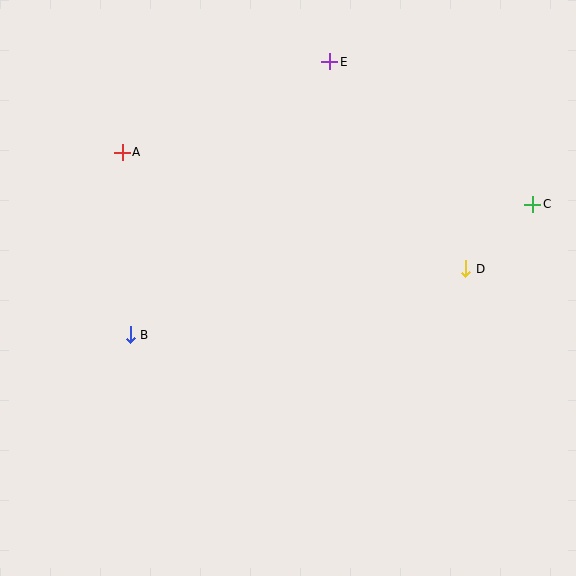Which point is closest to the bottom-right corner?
Point D is closest to the bottom-right corner.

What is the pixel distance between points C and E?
The distance between C and E is 248 pixels.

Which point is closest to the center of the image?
Point B at (130, 335) is closest to the center.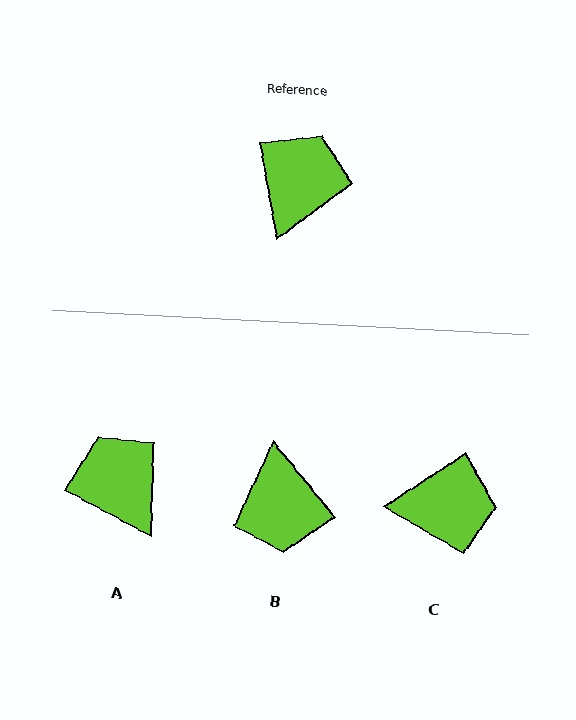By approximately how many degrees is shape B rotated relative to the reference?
Approximately 152 degrees clockwise.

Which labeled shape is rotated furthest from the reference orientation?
B, about 152 degrees away.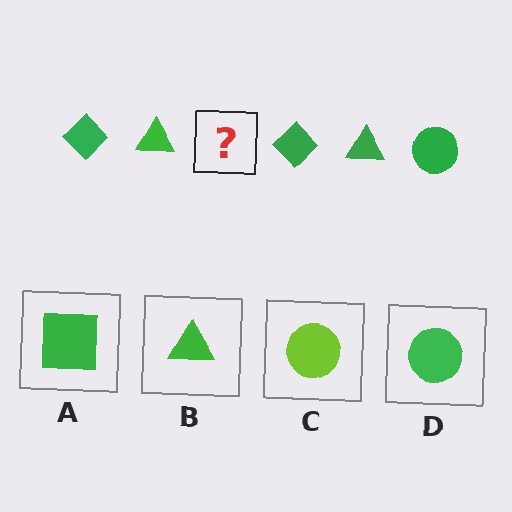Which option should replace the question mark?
Option D.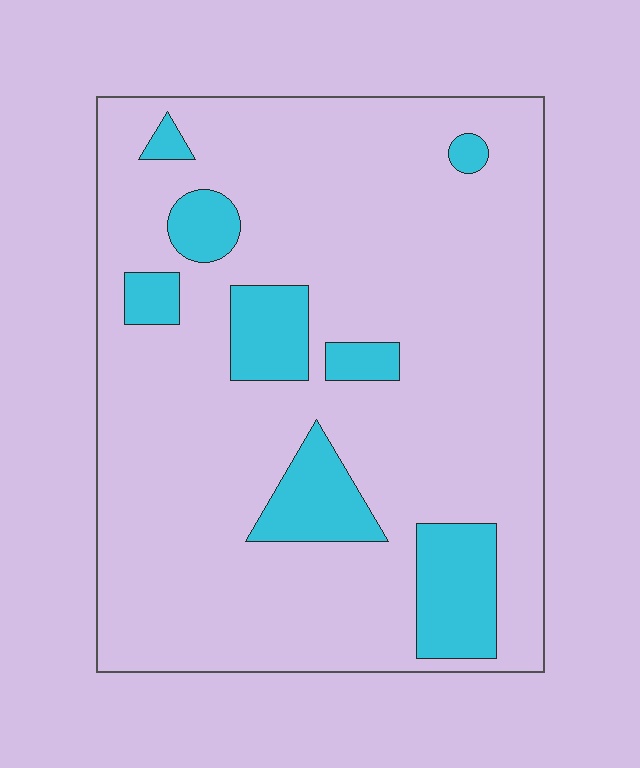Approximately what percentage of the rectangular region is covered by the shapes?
Approximately 15%.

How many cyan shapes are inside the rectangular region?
8.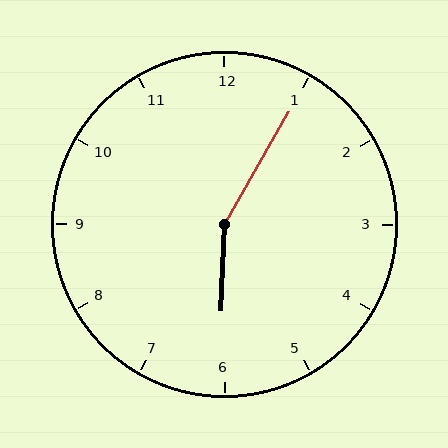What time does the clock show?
6:05.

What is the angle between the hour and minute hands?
Approximately 152 degrees.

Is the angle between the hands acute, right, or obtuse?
It is obtuse.